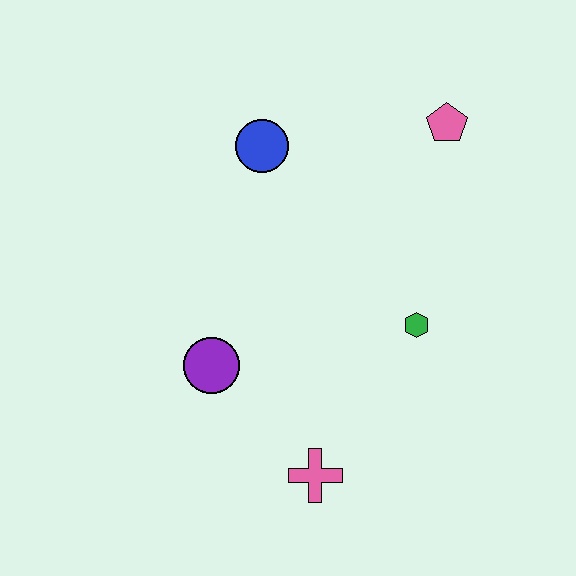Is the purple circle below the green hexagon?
Yes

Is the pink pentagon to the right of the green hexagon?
Yes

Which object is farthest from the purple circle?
The pink pentagon is farthest from the purple circle.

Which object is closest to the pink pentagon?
The blue circle is closest to the pink pentagon.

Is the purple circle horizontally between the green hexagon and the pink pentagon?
No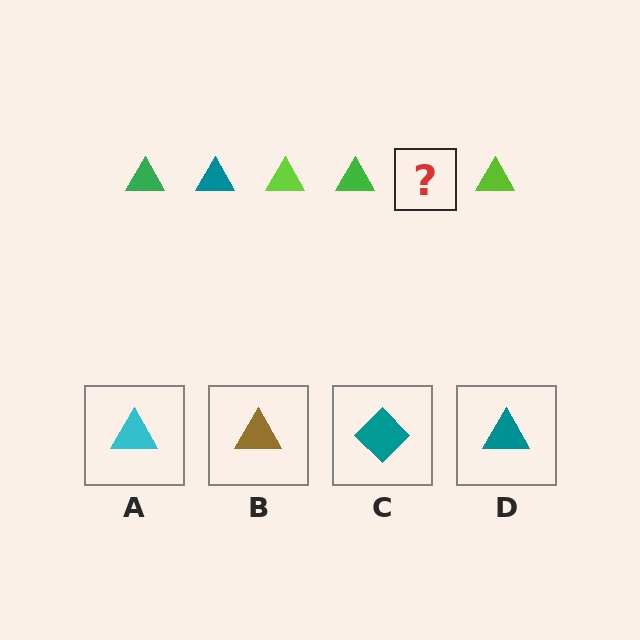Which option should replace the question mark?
Option D.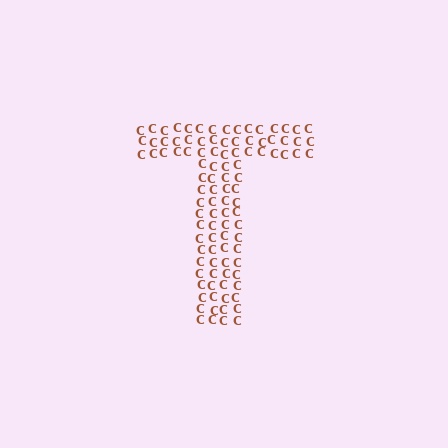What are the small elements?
The small elements are letter C's.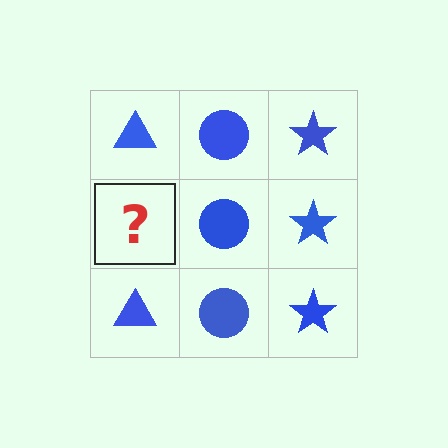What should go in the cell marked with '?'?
The missing cell should contain a blue triangle.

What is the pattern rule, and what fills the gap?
The rule is that each column has a consistent shape. The gap should be filled with a blue triangle.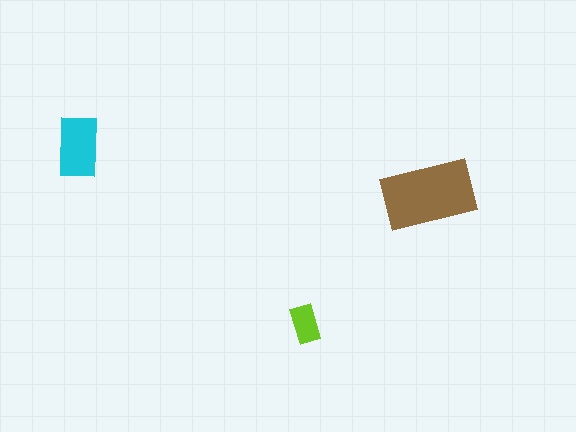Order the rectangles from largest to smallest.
the brown one, the cyan one, the lime one.